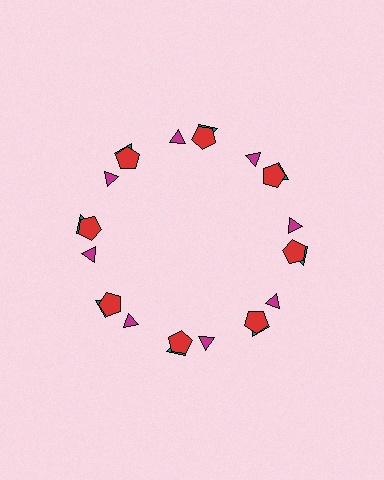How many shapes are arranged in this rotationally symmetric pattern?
There are 24 shapes, arranged in 8 groups of 3.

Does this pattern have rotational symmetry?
Yes, this pattern has 8-fold rotational symmetry. It looks the same after rotating 45 degrees around the center.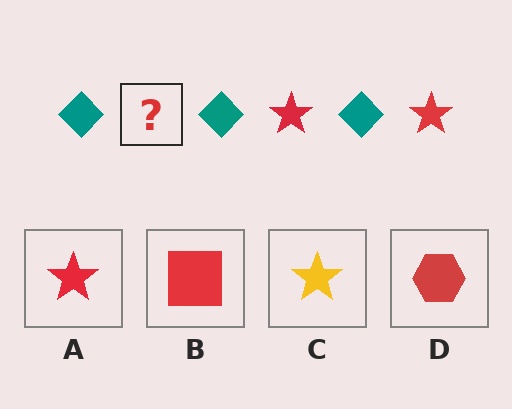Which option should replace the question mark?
Option A.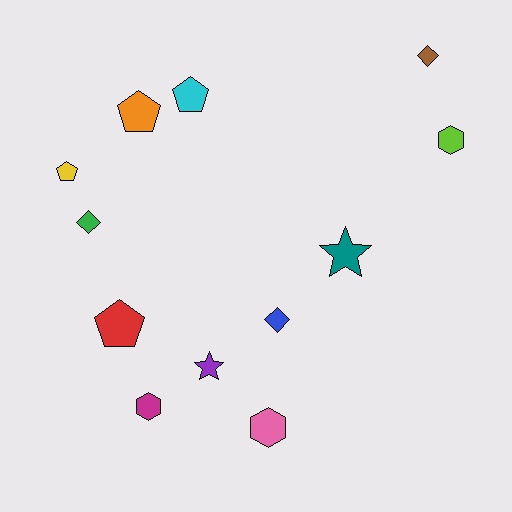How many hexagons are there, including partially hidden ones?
There are 3 hexagons.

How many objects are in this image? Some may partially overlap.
There are 12 objects.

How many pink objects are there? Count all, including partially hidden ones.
There is 1 pink object.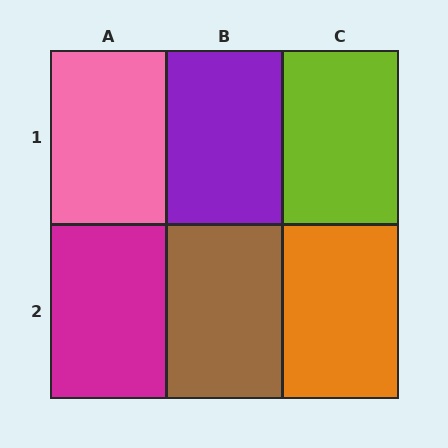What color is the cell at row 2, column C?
Orange.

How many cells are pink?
1 cell is pink.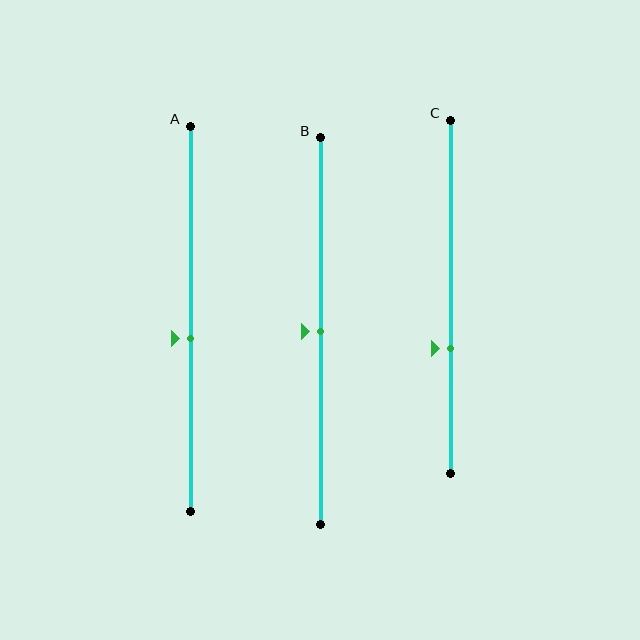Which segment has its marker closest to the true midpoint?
Segment B has its marker closest to the true midpoint.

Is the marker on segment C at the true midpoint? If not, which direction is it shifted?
No, the marker on segment C is shifted downward by about 15% of the segment length.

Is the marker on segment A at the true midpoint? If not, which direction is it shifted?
No, the marker on segment A is shifted downward by about 5% of the segment length.